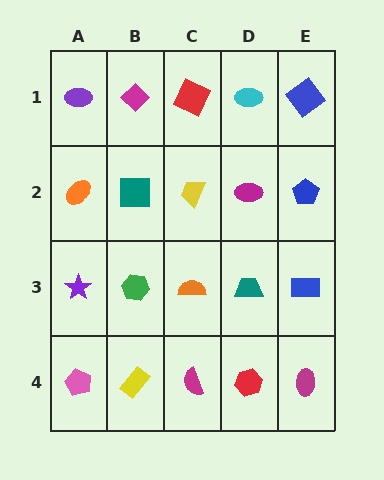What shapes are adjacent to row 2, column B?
A magenta diamond (row 1, column B), a green hexagon (row 3, column B), an orange ellipse (row 2, column A), a yellow trapezoid (row 2, column C).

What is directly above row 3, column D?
A magenta ellipse.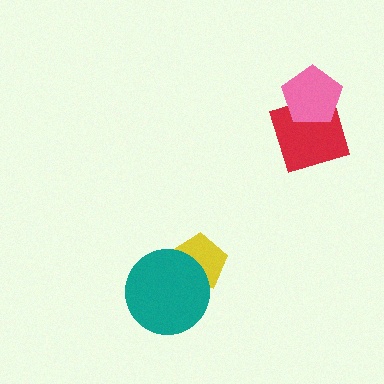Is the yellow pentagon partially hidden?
Yes, it is partially covered by another shape.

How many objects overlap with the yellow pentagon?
1 object overlaps with the yellow pentagon.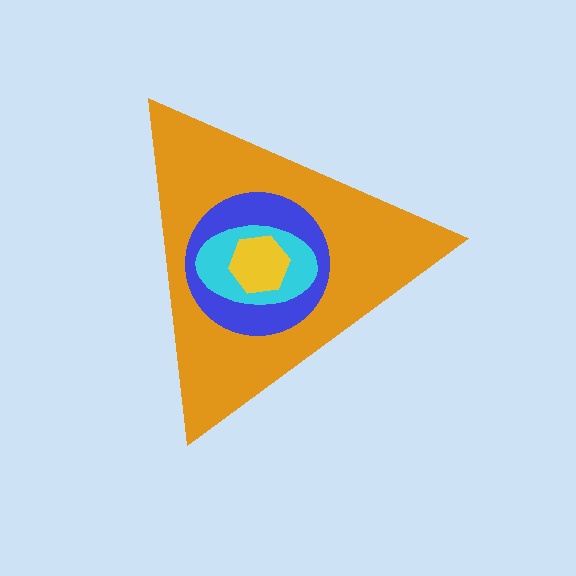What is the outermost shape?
The orange triangle.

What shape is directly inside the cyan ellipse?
The yellow hexagon.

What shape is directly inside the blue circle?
The cyan ellipse.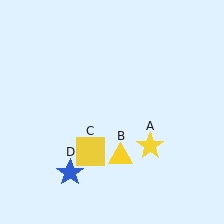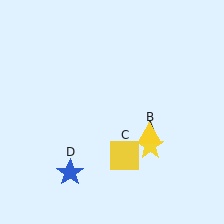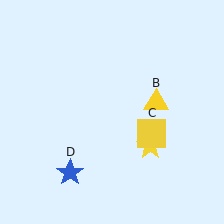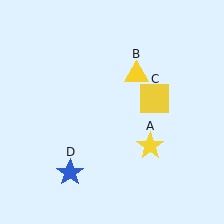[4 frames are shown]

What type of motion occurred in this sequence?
The yellow triangle (object B), yellow square (object C) rotated counterclockwise around the center of the scene.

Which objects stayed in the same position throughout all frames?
Yellow star (object A) and blue star (object D) remained stationary.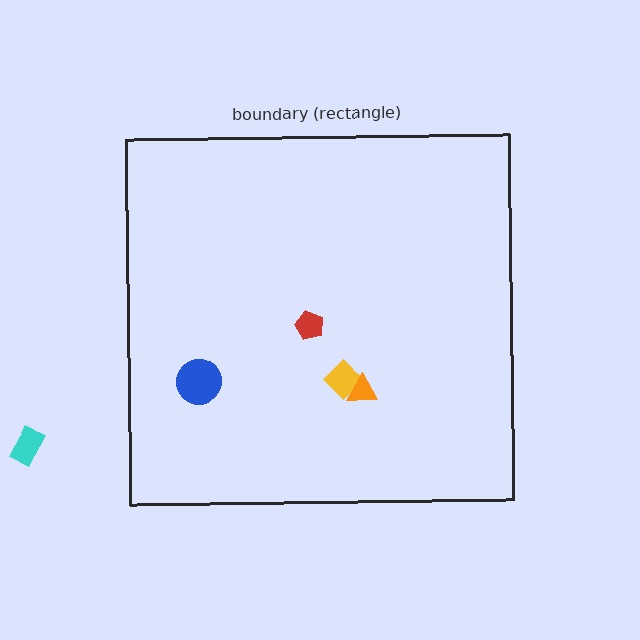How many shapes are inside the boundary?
4 inside, 1 outside.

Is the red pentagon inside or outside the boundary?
Inside.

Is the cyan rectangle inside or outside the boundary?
Outside.